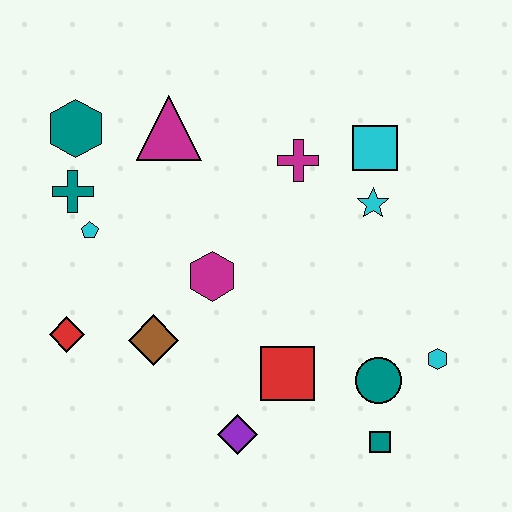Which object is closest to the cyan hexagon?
The teal circle is closest to the cyan hexagon.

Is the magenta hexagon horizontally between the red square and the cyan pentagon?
Yes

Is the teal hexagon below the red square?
No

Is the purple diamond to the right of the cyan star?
No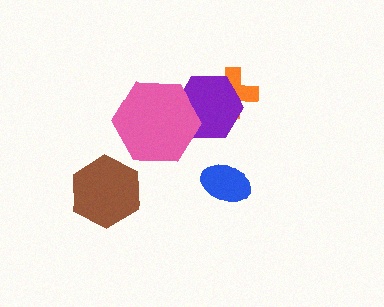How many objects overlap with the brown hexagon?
0 objects overlap with the brown hexagon.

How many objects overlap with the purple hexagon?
2 objects overlap with the purple hexagon.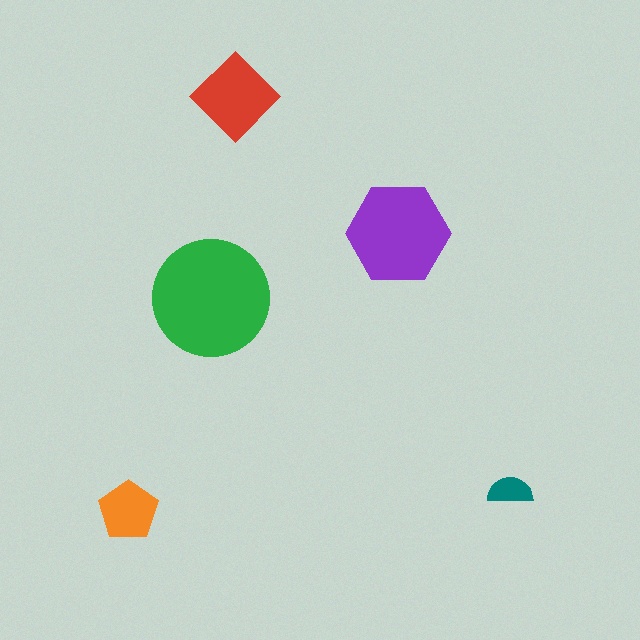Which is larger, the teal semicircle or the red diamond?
The red diamond.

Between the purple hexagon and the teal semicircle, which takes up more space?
The purple hexagon.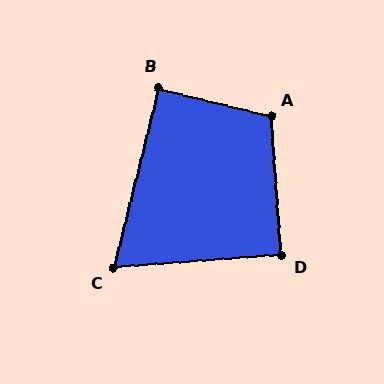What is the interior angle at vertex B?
Approximately 90 degrees (approximately right).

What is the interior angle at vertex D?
Approximately 90 degrees (approximately right).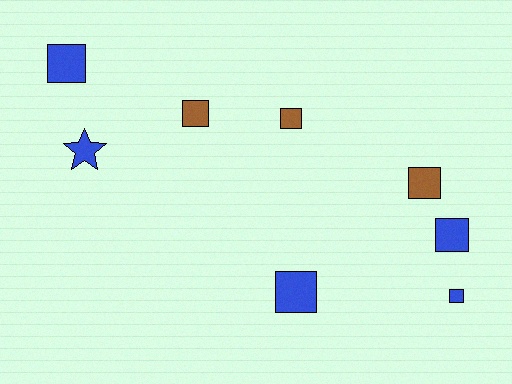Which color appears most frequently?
Blue, with 5 objects.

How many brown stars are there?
There are no brown stars.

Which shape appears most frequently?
Square, with 7 objects.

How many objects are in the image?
There are 8 objects.